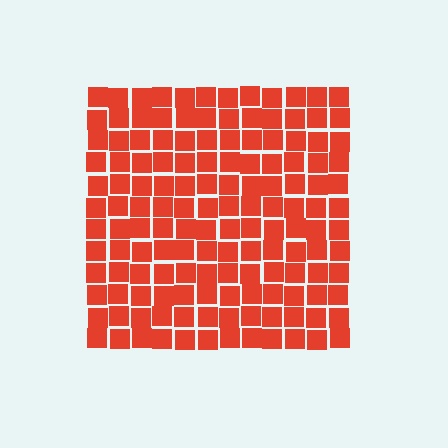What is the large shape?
The large shape is a square.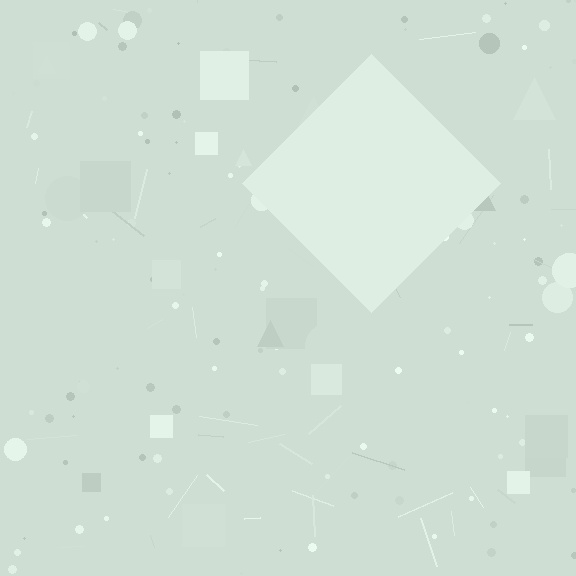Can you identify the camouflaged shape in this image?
The camouflaged shape is a diamond.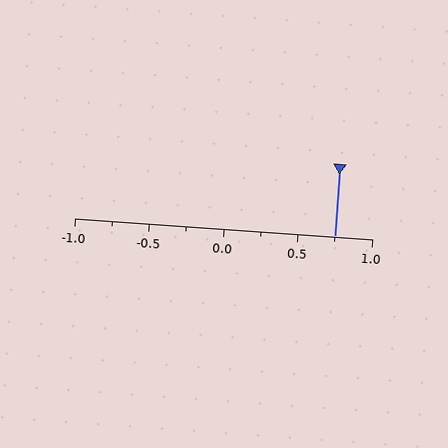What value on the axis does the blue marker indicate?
The marker indicates approximately 0.75.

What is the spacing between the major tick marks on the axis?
The major ticks are spaced 0.5 apart.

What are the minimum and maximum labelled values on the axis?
The axis runs from -1.0 to 1.0.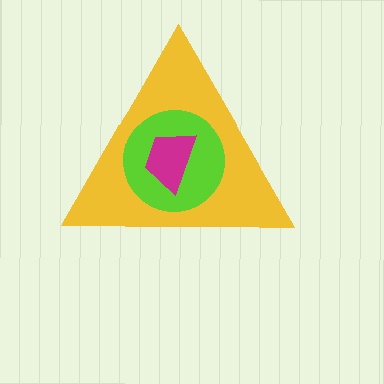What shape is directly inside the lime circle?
The magenta trapezoid.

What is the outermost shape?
The yellow triangle.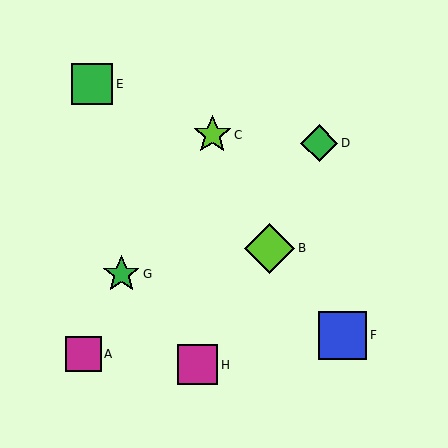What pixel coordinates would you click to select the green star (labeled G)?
Click at (121, 274) to select the green star G.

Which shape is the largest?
The lime diamond (labeled B) is the largest.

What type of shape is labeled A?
Shape A is a magenta square.